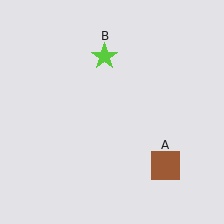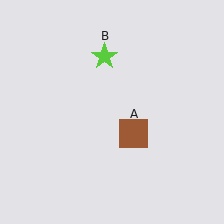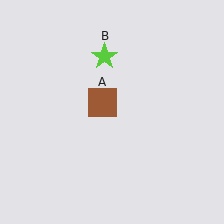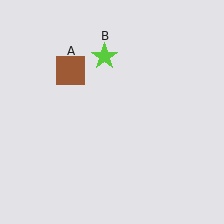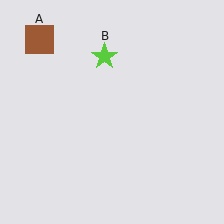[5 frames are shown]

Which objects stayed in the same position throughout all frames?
Lime star (object B) remained stationary.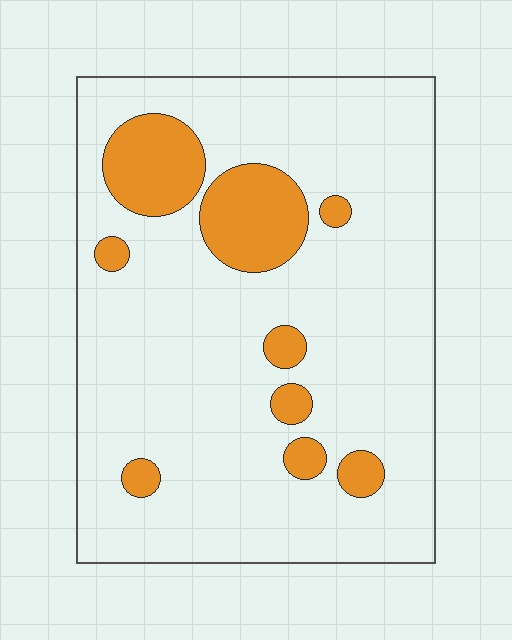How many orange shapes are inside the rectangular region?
9.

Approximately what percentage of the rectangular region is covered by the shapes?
Approximately 15%.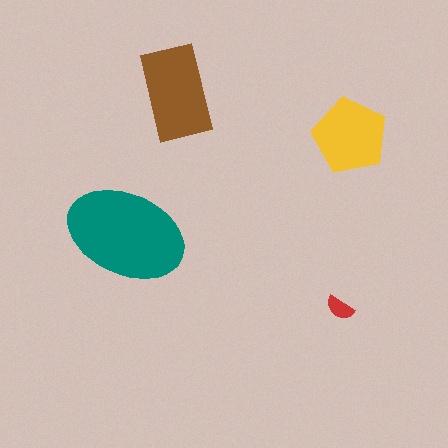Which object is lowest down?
The red semicircle is bottommost.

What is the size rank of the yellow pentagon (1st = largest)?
3rd.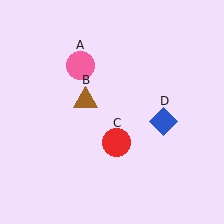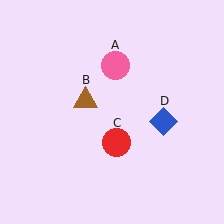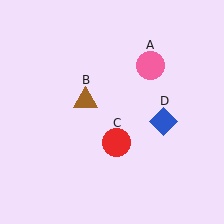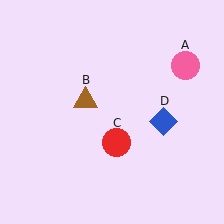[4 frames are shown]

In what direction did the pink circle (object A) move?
The pink circle (object A) moved right.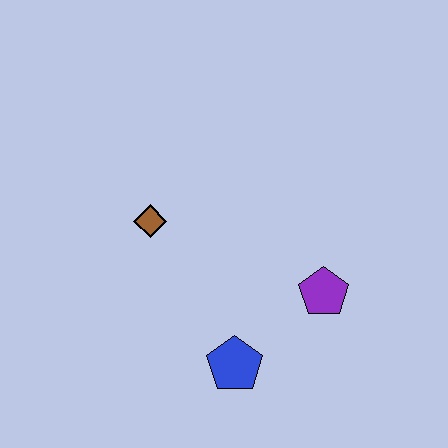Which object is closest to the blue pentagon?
The purple pentagon is closest to the blue pentagon.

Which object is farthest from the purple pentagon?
The brown diamond is farthest from the purple pentagon.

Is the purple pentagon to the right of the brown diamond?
Yes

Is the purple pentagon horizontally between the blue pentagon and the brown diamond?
No